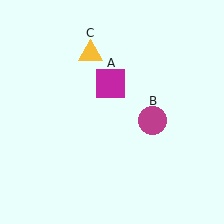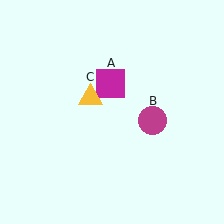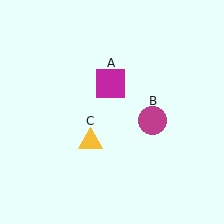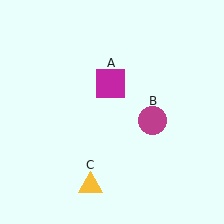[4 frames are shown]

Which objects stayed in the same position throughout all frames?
Magenta square (object A) and magenta circle (object B) remained stationary.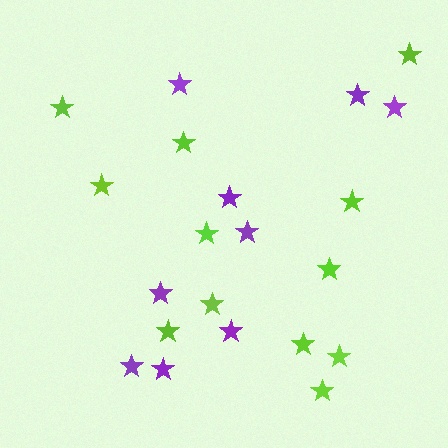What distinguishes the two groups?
There are 2 groups: one group of purple stars (9) and one group of lime stars (12).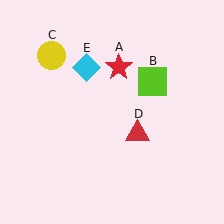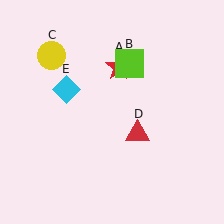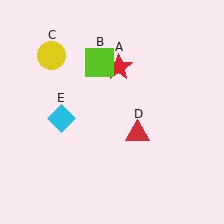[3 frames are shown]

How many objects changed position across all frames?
2 objects changed position: lime square (object B), cyan diamond (object E).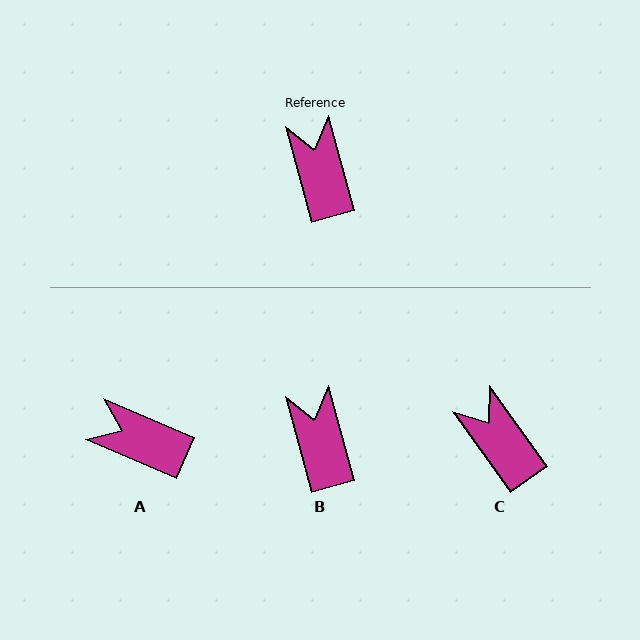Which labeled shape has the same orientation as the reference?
B.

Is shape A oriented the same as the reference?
No, it is off by about 51 degrees.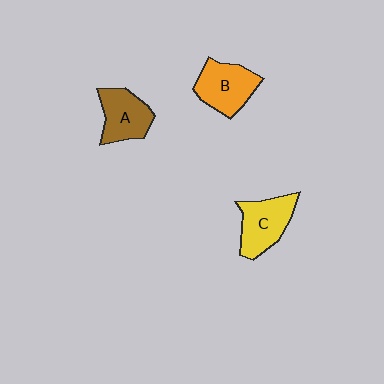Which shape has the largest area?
Shape C (yellow).